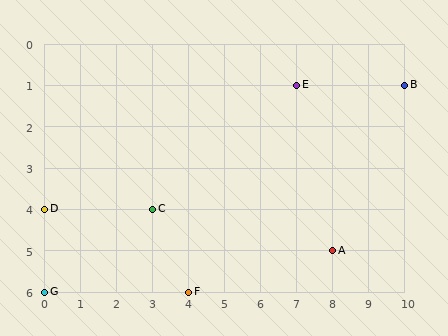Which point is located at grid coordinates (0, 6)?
Point G is at (0, 6).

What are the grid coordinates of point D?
Point D is at grid coordinates (0, 4).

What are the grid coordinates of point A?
Point A is at grid coordinates (8, 5).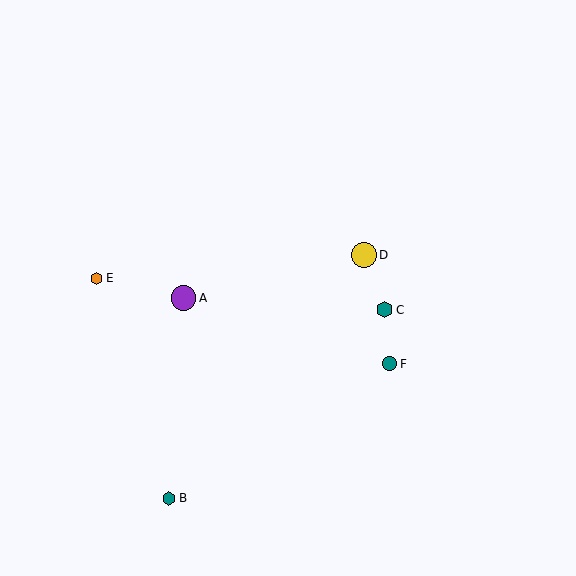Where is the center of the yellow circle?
The center of the yellow circle is at (364, 255).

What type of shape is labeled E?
Shape E is an orange hexagon.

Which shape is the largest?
The purple circle (labeled A) is the largest.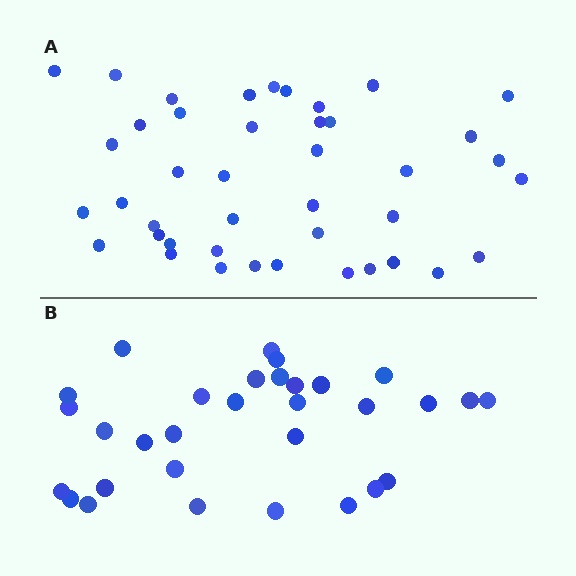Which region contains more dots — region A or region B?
Region A (the top region) has more dots.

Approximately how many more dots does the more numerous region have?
Region A has roughly 12 or so more dots than region B.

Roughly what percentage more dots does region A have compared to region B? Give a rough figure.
About 35% more.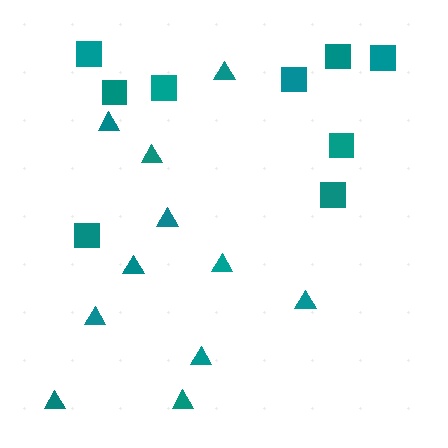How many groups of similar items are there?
There are 2 groups: one group of triangles (11) and one group of squares (9).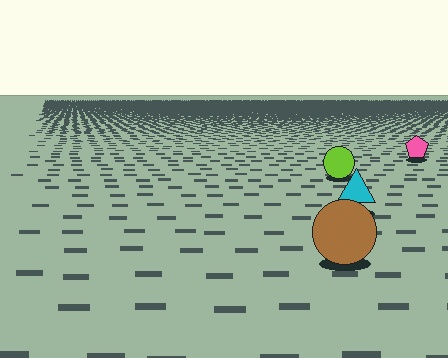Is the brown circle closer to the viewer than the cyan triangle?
Yes. The brown circle is closer — you can tell from the texture gradient: the ground texture is coarser near it.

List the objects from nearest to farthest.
From nearest to farthest: the brown circle, the cyan triangle, the lime circle, the pink pentagon.